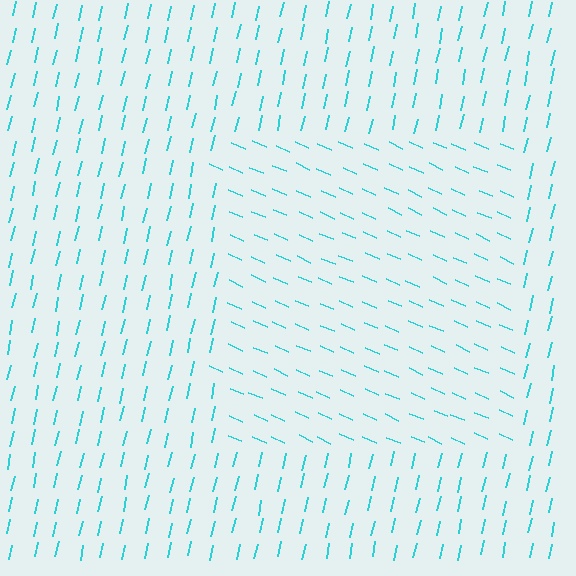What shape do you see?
I see a rectangle.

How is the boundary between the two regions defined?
The boundary is defined purely by a change in line orientation (approximately 79 degrees difference). All lines are the same color and thickness.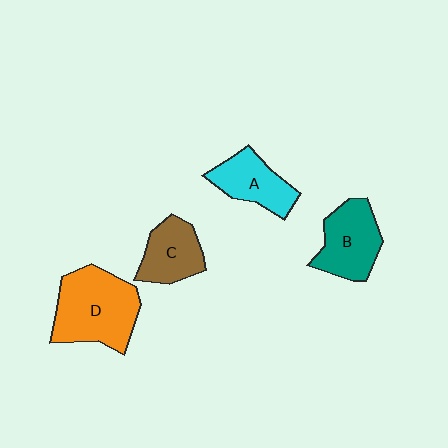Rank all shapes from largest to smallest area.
From largest to smallest: D (orange), B (teal), A (cyan), C (brown).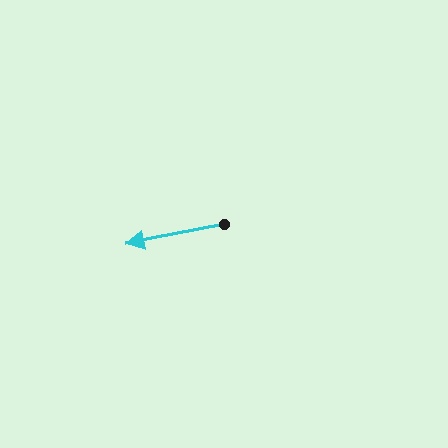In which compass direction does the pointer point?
West.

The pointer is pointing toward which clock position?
Roughly 9 o'clock.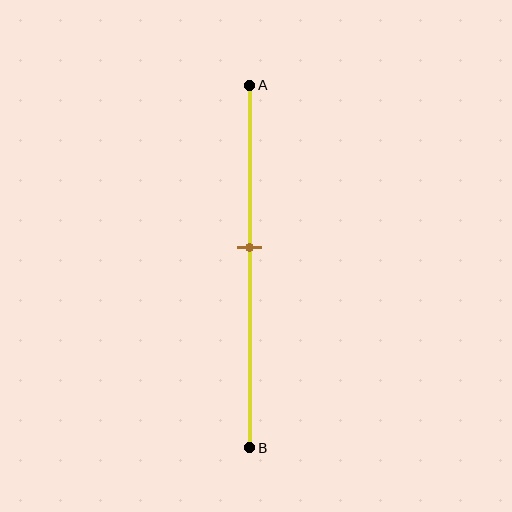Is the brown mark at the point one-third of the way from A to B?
No, the mark is at about 45% from A, not at the 33% one-third point.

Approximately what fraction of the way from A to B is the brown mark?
The brown mark is approximately 45% of the way from A to B.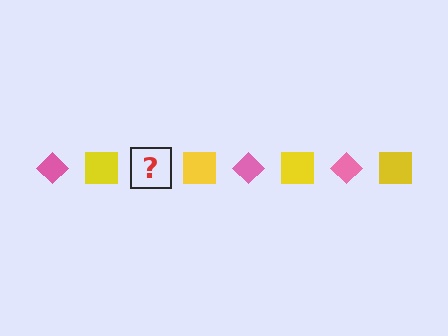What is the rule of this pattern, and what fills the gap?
The rule is that the pattern alternates between pink diamond and yellow square. The gap should be filled with a pink diamond.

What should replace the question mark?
The question mark should be replaced with a pink diamond.